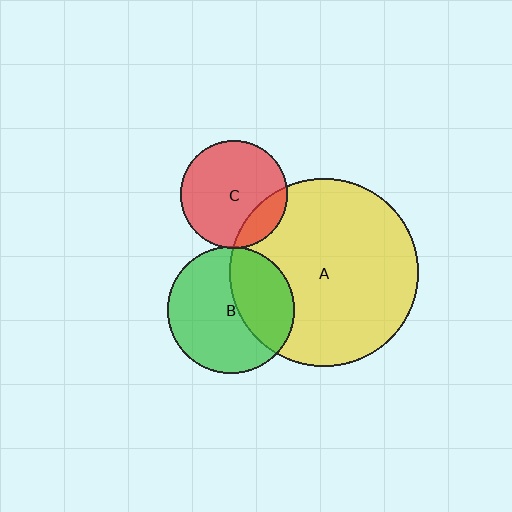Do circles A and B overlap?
Yes.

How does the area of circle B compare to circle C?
Approximately 1.4 times.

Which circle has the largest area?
Circle A (yellow).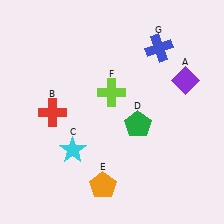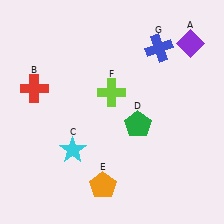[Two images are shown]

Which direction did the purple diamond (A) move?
The purple diamond (A) moved up.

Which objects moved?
The objects that moved are: the purple diamond (A), the red cross (B).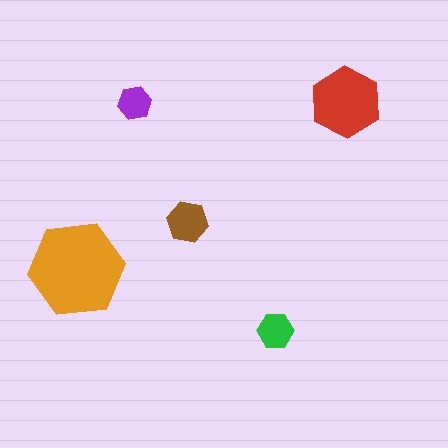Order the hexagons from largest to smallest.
the orange one, the red one, the brown one, the green one, the purple one.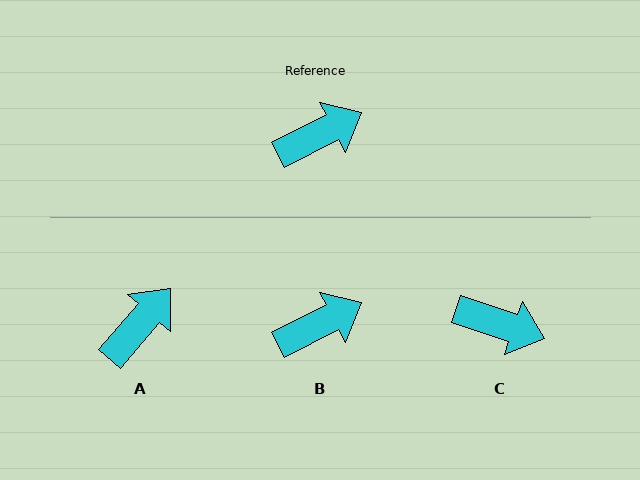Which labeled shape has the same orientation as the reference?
B.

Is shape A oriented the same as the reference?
No, it is off by about 22 degrees.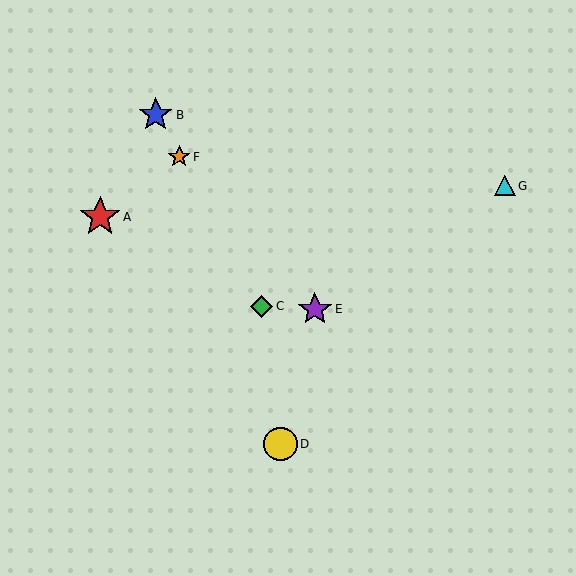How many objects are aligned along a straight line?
3 objects (B, C, F) are aligned along a straight line.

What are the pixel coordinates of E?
Object E is at (315, 309).